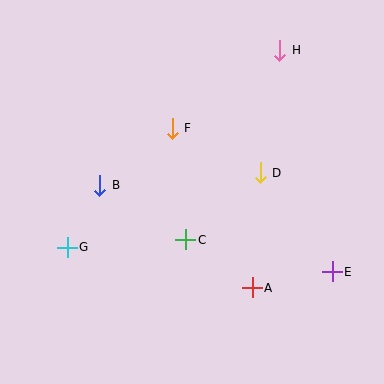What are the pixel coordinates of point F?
Point F is at (172, 128).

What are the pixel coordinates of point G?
Point G is at (67, 247).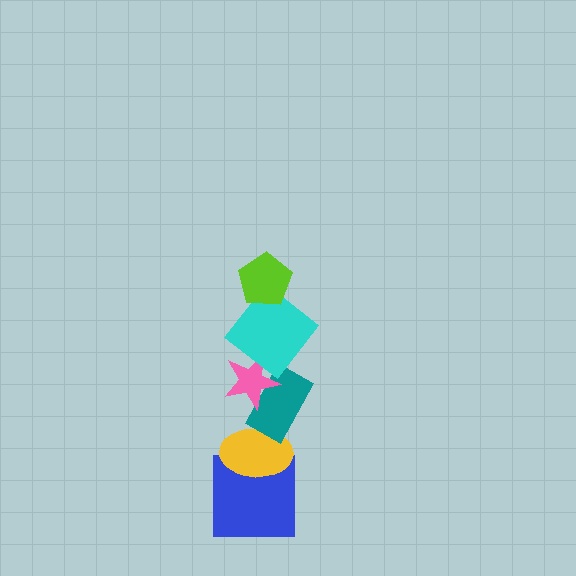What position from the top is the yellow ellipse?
The yellow ellipse is 5th from the top.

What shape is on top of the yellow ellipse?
The teal rectangle is on top of the yellow ellipse.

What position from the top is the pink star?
The pink star is 3rd from the top.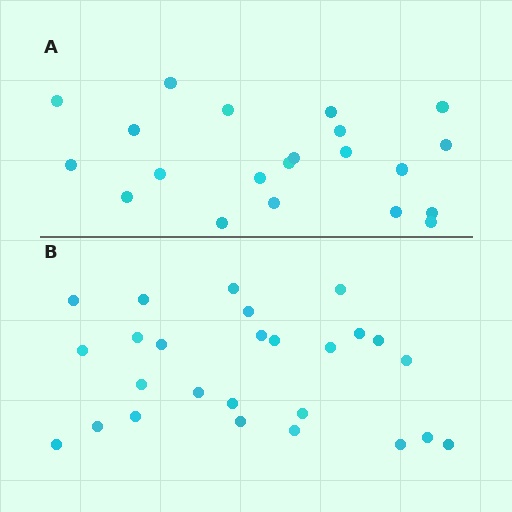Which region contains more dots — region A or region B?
Region B (the bottom region) has more dots.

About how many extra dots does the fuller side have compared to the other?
Region B has about 5 more dots than region A.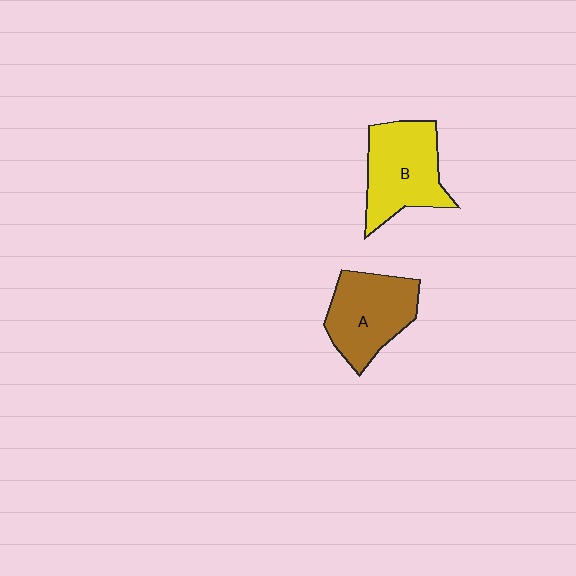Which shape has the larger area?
Shape B (yellow).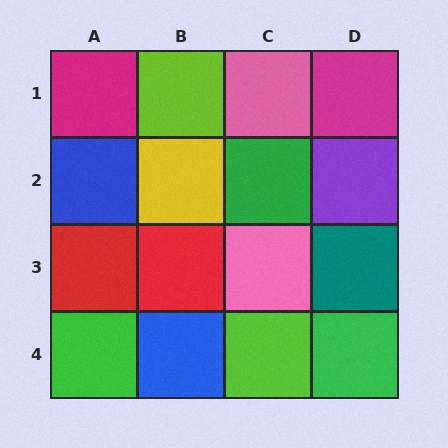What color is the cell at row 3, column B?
Red.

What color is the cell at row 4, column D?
Green.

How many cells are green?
3 cells are green.